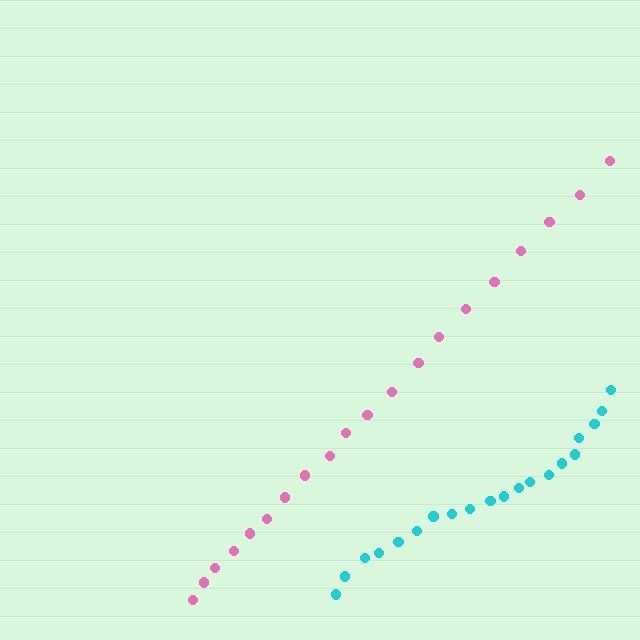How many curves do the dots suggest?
There are 2 distinct paths.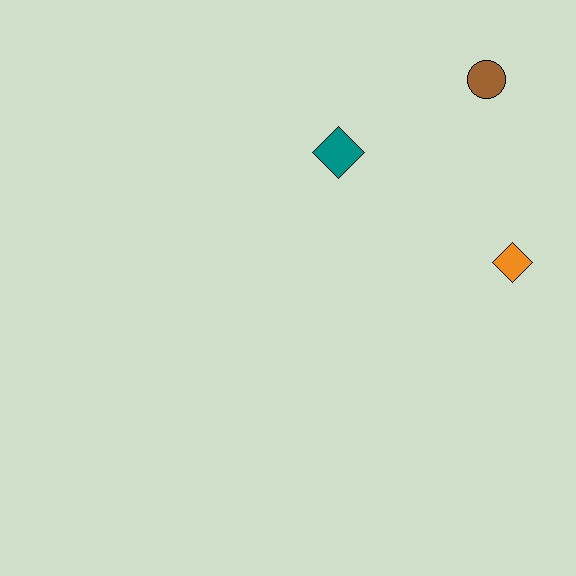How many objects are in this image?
There are 3 objects.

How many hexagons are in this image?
There are no hexagons.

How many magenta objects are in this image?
There are no magenta objects.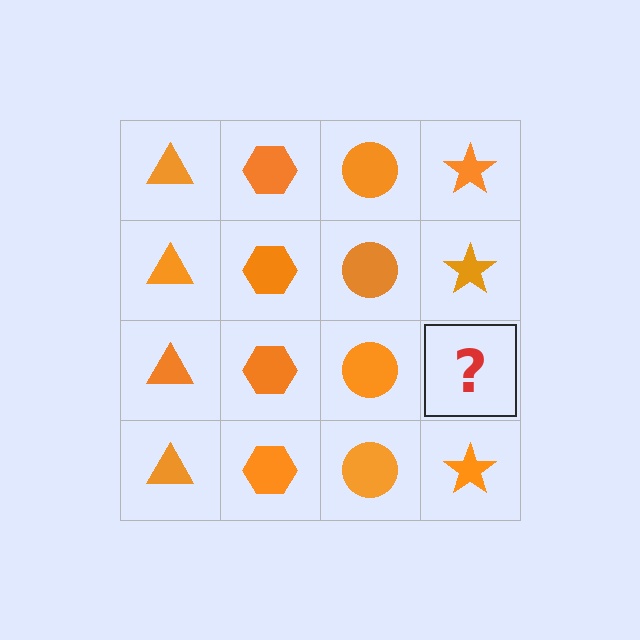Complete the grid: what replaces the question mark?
The question mark should be replaced with an orange star.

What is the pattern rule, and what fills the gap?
The rule is that each column has a consistent shape. The gap should be filled with an orange star.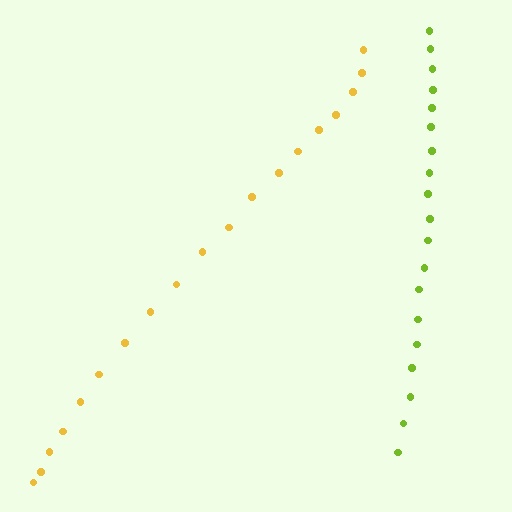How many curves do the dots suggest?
There are 2 distinct paths.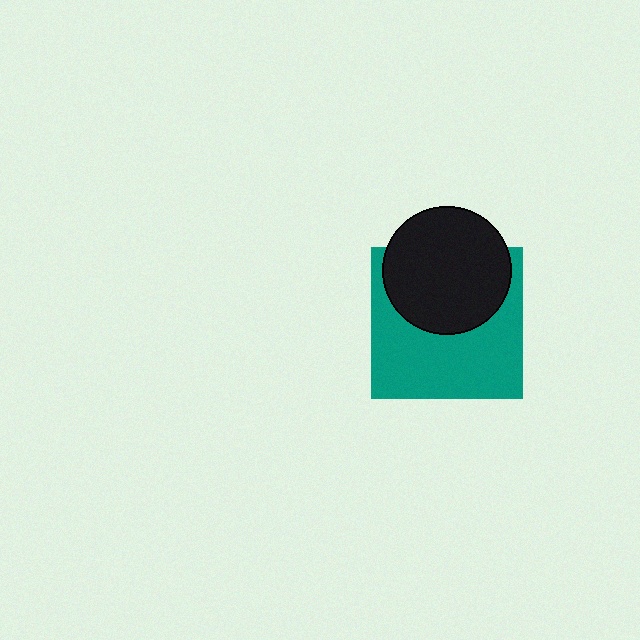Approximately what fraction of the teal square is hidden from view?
Roughly 41% of the teal square is hidden behind the black circle.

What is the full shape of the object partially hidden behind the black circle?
The partially hidden object is a teal square.